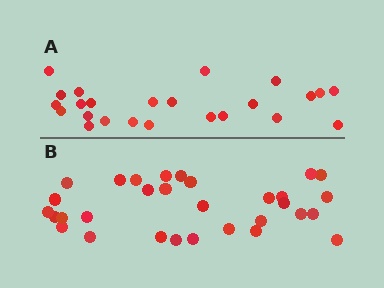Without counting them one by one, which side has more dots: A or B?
Region B (the bottom region) has more dots.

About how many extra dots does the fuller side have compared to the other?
Region B has roughly 8 or so more dots than region A.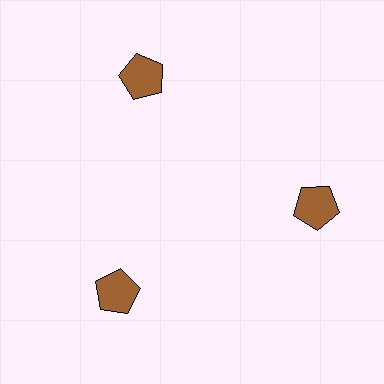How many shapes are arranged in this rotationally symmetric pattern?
There are 3 shapes, arranged in 3 groups of 1.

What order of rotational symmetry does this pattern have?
This pattern has 3-fold rotational symmetry.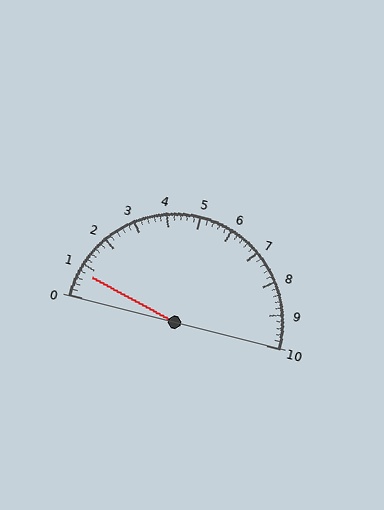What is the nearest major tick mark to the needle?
The nearest major tick mark is 1.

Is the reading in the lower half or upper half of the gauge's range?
The reading is in the lower half of the range (0 to 10).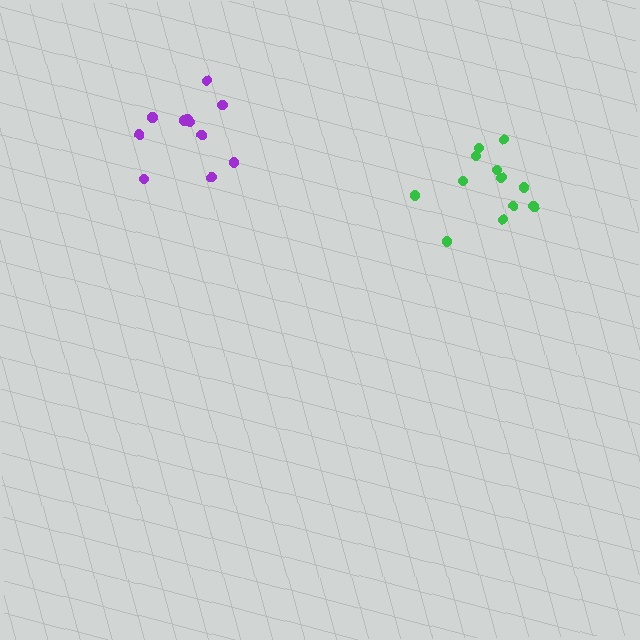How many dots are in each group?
Group 1: 11 dots, Group 2: 12 dots (23 total).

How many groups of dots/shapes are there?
There are 2 groups.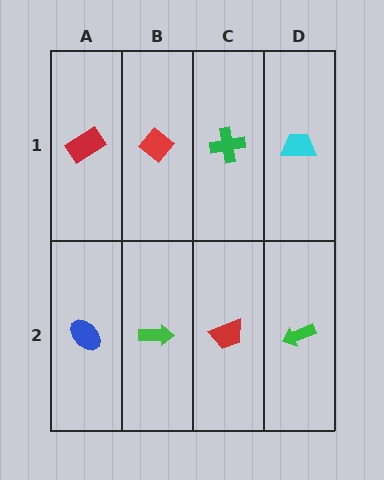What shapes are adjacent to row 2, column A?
A red rectangle (row 1, column A), a green arrow (row 2, column B).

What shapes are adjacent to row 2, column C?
A green cross (row 1, column C), a green arrow (row 2, column B), a green arrow (row 2, column D).